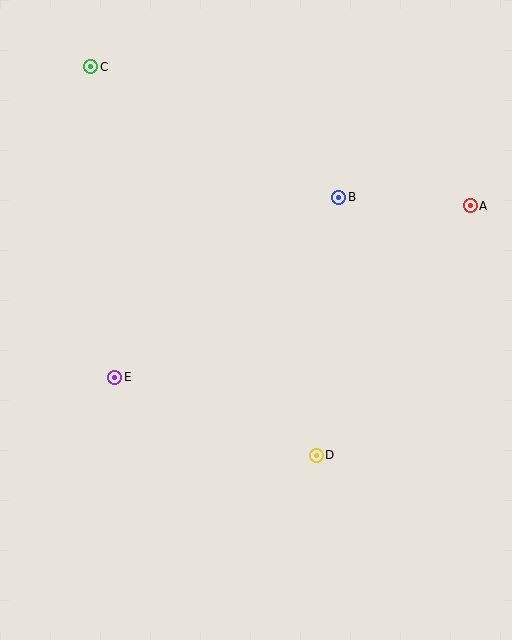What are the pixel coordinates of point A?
Point A is at (470, 206).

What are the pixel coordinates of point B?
Point B is at (339, 197).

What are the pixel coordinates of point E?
Point E is at (115, 377).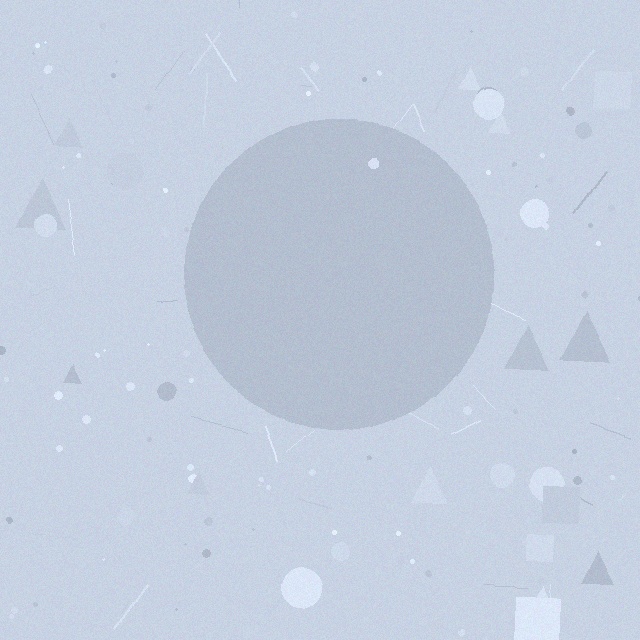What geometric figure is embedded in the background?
A circle is embedded in the background.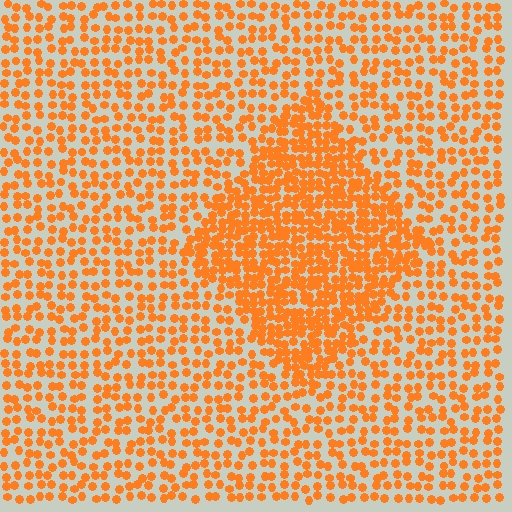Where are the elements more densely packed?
The elements are more densely packed inside the diamond boundary.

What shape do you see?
I see a diamond.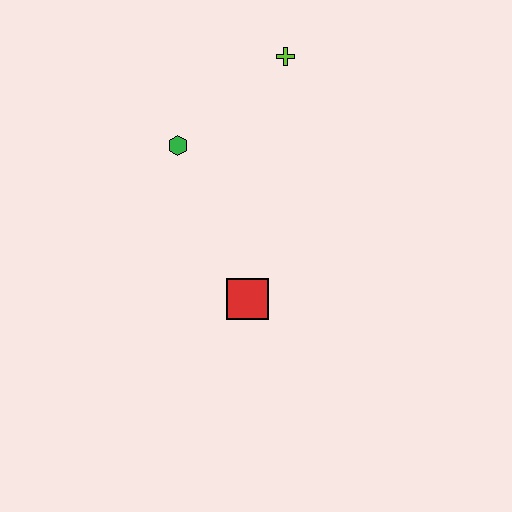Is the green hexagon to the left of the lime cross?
Yes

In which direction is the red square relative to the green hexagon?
The red square is below the green hexagon.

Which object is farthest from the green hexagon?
The red square is farthest from the green hexagon.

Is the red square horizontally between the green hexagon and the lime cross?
Yes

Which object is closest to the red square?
The green hexagon is closest to the red square.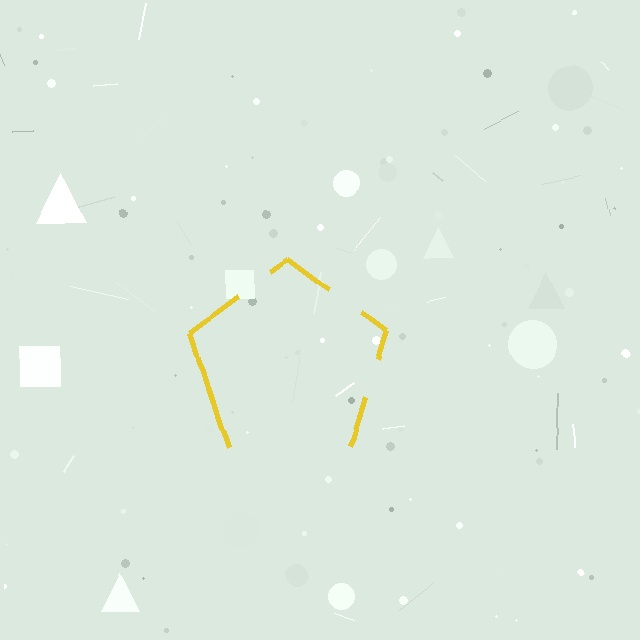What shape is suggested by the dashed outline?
The dashed outline suggests a pentagon.